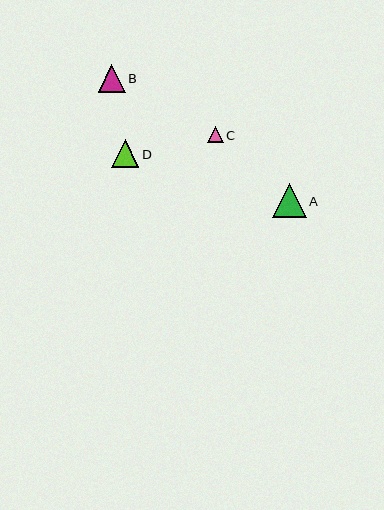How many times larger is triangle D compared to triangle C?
Triangle D is approximately 1.7 times the size of triangle C.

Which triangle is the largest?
Triangle A is the largest with a size of approximately 34 pixels.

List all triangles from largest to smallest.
From largest to smallest: A, D, B, C.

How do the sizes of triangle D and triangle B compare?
Triangle D and triangle B are approximately the same size.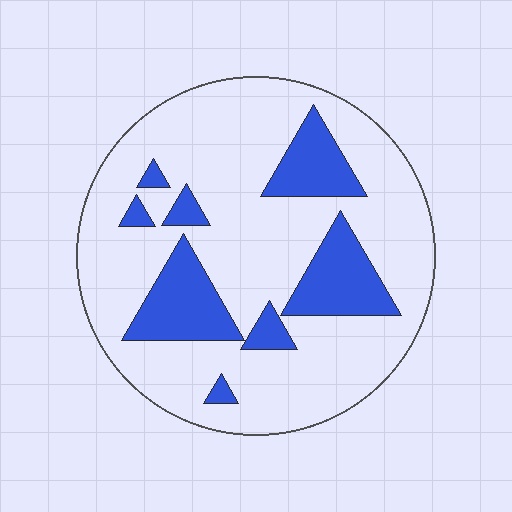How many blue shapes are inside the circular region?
8.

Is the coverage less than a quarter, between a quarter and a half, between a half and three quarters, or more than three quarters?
Less than a quarter.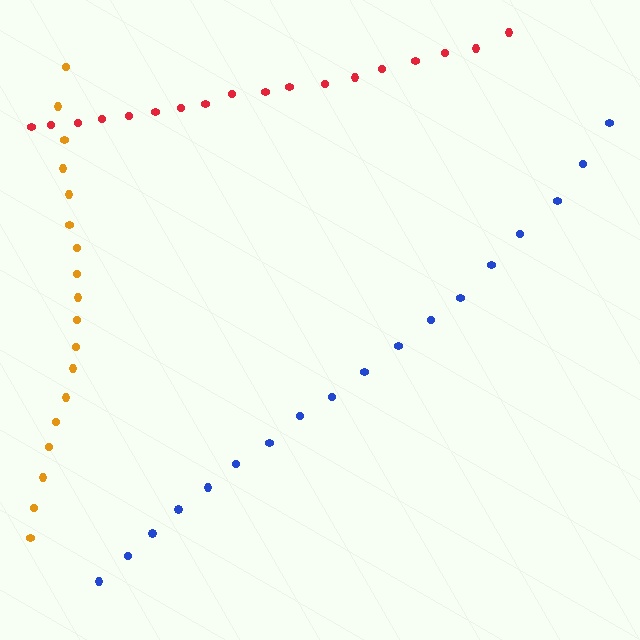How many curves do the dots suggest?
There are 3 distinct paths.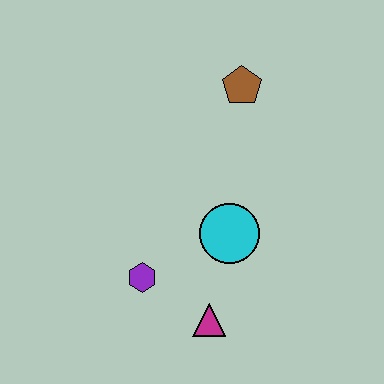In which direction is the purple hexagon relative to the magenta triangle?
The purple hexagon is to the left of the magenta triangle.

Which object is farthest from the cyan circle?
The brown pentagon is farthest from the cyan circle.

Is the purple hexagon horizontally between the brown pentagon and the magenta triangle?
No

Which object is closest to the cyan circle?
The magenta triangle is closest to the cyan circle.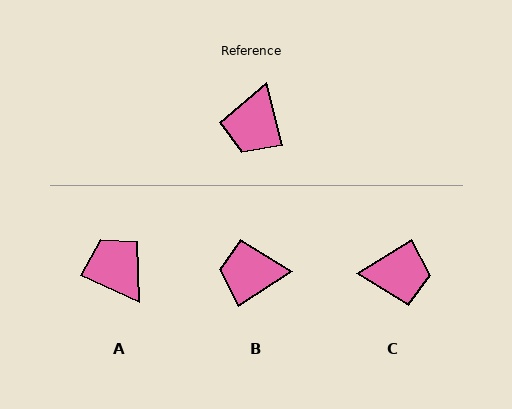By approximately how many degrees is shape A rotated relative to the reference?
Approximately 128 degrees clockwise.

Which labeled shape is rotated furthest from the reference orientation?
A, about 128 degrees away.